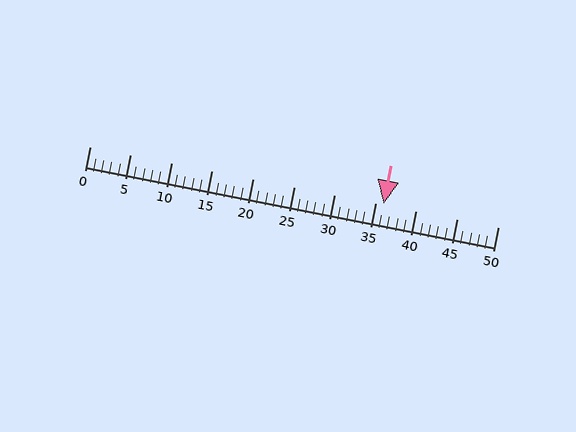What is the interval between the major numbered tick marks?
The major tick marks are spaced 5 units apart.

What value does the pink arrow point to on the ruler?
The pink arrow points to approximately 36.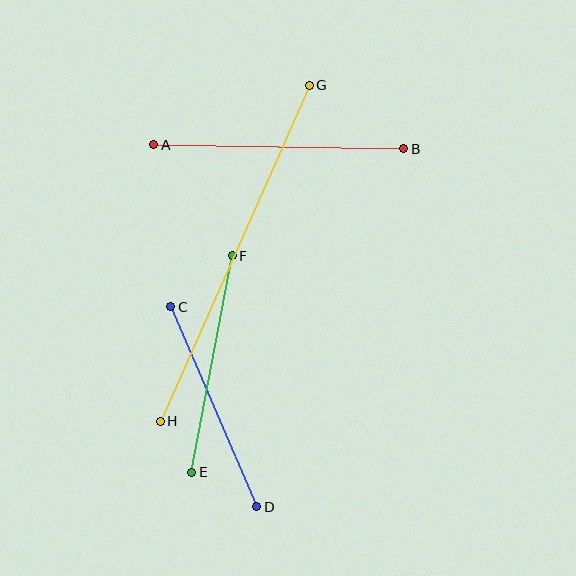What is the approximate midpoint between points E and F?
The midpoint is at approximately (212, 364) pixels.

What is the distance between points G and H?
The distance is approximately 367 pixels.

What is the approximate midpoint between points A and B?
The midpoint is at approximately (279, 147) pixels.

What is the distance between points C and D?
The distance is approximately 218 pixels.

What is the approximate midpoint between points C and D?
The midpoint is at approximately (214, 407) pixels.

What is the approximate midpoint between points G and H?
The midpoint is at approximately (235, 253) pixels.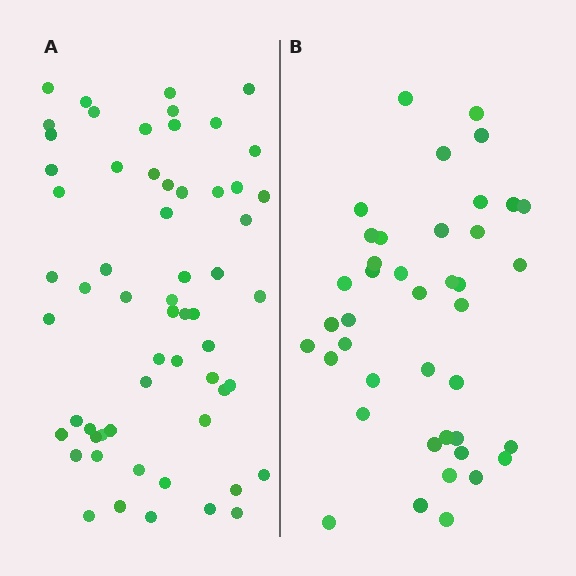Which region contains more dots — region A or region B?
Region A (the left region) has more dots.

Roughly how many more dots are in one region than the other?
Region A has approximately 20 more dots than region B.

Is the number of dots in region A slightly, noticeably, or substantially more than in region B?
Region A has substantially more. The ratio is roughly 1.5 to 1.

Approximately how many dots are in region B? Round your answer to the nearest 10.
About 40 dots. (The exact count is 41, which rounds to 40.)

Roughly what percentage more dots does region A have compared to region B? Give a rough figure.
About 45% more.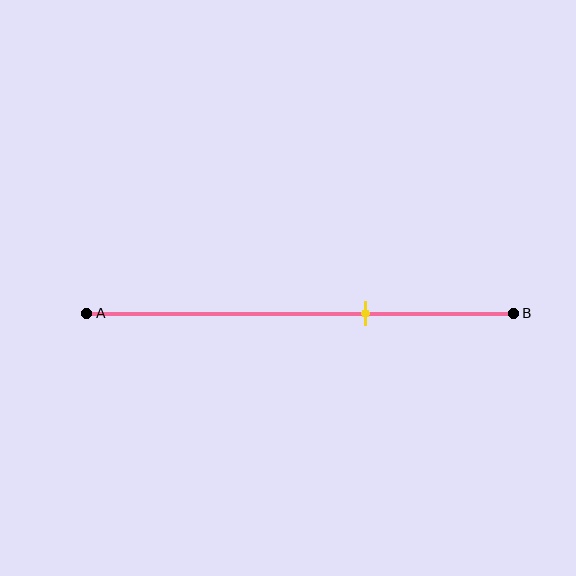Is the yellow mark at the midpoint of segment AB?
No, the mark is at about 65% from A, not at the 50% midpoint.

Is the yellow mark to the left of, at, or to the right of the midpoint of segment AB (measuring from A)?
The yellow mark is to the right of the midpoint of segment AB.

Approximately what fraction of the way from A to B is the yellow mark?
The yellow mark is approximately 65% of the way from A to B.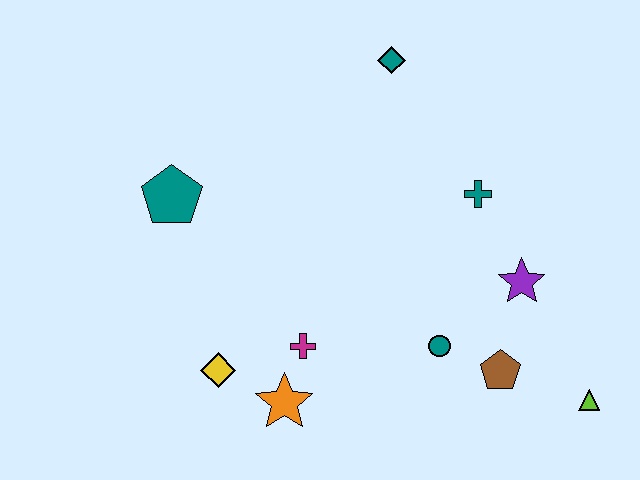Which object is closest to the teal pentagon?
The yellow diamond is closest to the teal pentagon.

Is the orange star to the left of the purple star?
Yes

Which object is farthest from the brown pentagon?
The teal pentagon is farthest from the brown pentagon.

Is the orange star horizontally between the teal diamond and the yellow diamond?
Yes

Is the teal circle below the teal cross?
Yes